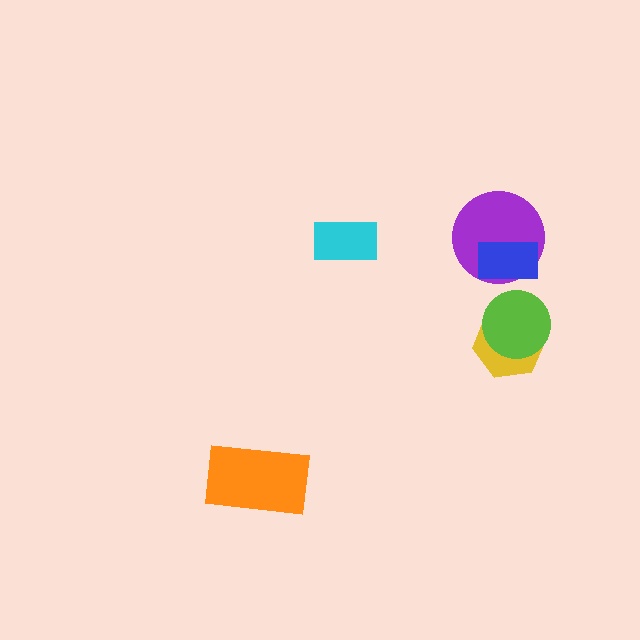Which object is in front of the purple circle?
The blue rectangle is in front of the purple circle.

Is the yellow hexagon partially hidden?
Yes, it is partially covered by another shape.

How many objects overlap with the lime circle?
1 object overlaps with the lime circle.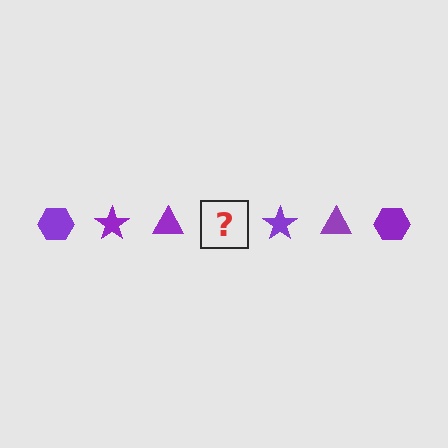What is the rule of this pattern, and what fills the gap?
The rule is that the pattern cycles through hexagon, star, triangle shapes in purple. The gap should be filled with a purple hexagon.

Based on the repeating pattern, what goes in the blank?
The blank should be a purple hexagon.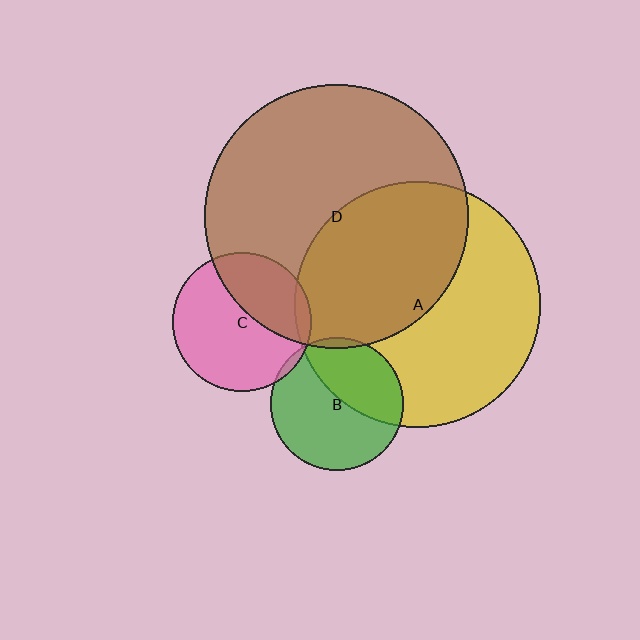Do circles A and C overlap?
Yes.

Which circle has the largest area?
Circle D (brown).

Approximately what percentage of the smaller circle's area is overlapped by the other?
Approximately 5%.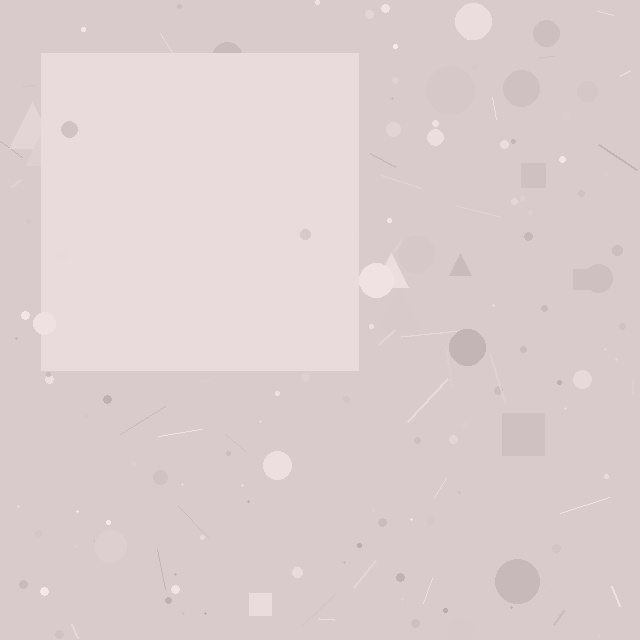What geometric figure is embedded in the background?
A square is embedded in the background.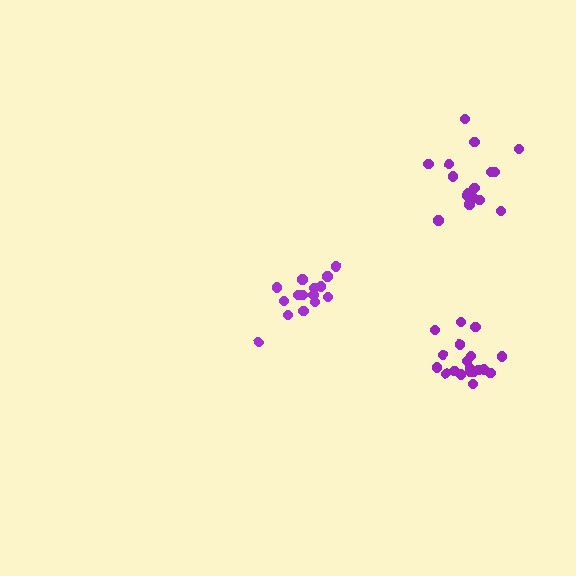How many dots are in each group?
Group 1: 15 dots, Group 2: 20 dots, Group 3: 16 dots (51 total).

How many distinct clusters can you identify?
There are 3 distinct clusters.